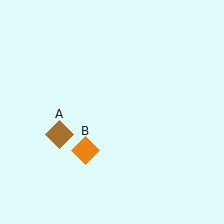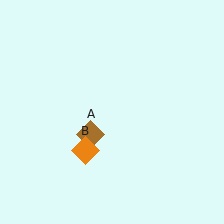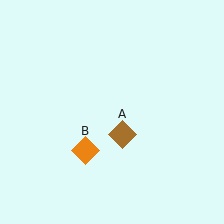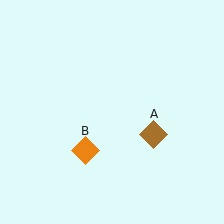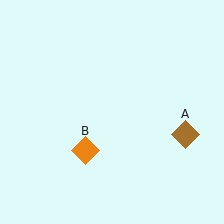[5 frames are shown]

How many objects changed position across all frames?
1 object changed position: brown diamond (object A).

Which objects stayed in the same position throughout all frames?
Orange diamond (object B) remained stationary.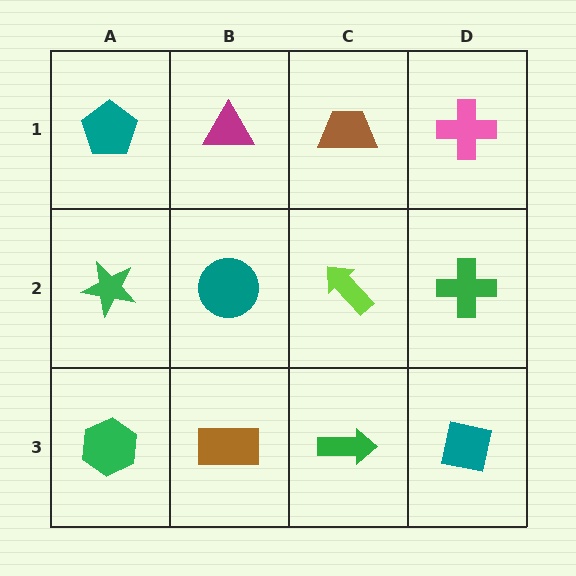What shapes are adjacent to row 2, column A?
A teal pentagon (row 1, column A), a green hexagon (row 3, column A), a teal circle (row 2, column B).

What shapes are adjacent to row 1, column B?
A teal circle (row 2, column B), a teal pentagon (row 1, column A), a brown trapezoid (row 1, column C).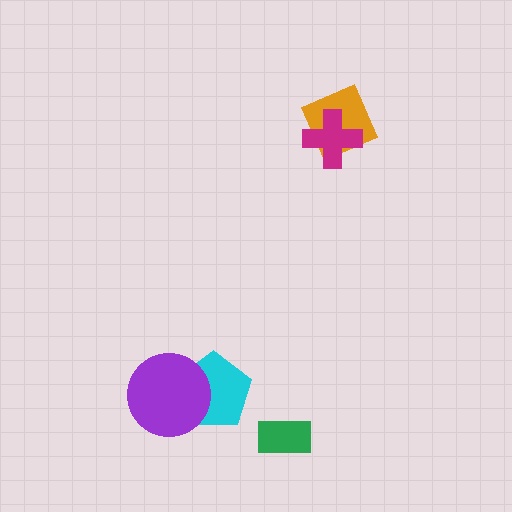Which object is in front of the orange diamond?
The magenta cross is in front of the orange diamond.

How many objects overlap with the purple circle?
1 object overlaps with the purple circle.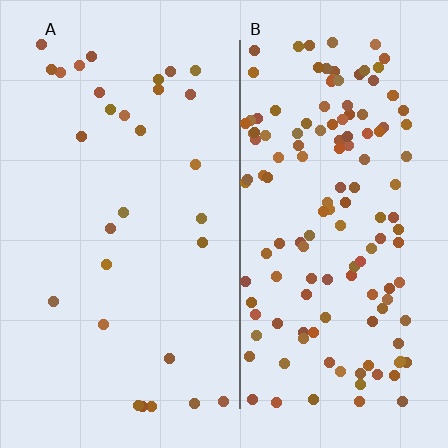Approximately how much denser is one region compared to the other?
Approximately 4.7× — region B over region A.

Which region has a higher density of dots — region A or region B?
B (the right).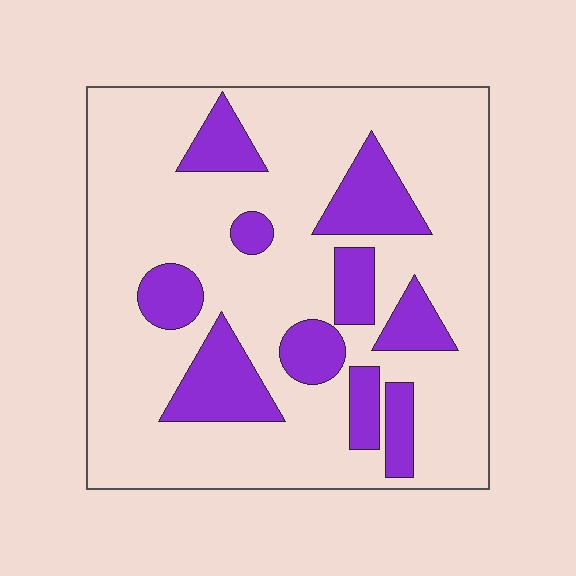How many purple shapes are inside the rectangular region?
10.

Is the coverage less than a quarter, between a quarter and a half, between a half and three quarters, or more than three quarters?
Less than a quarter.